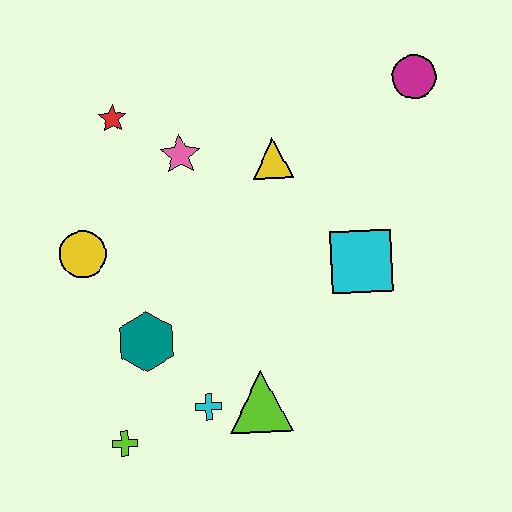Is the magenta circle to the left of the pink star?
No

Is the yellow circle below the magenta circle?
Yes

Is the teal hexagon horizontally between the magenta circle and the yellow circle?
Yes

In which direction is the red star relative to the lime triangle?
The red star is above the lime triangle.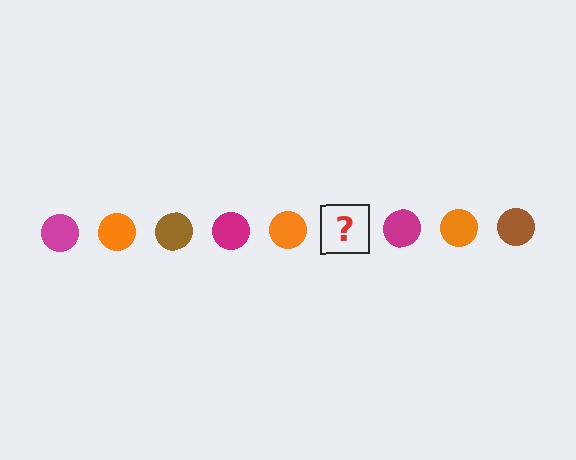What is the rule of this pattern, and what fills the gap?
The rule is that the pattern cycles through magenta, orange, brown circles. The gap should be filled with a brown circle.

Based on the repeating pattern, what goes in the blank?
The blank should be a brown circle.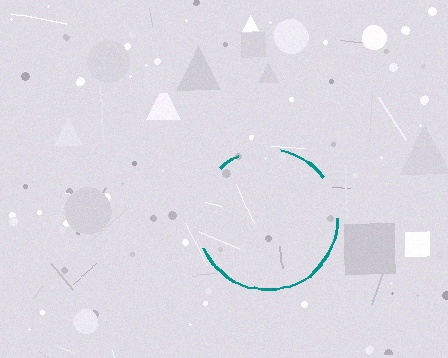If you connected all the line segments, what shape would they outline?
They would outline a circle.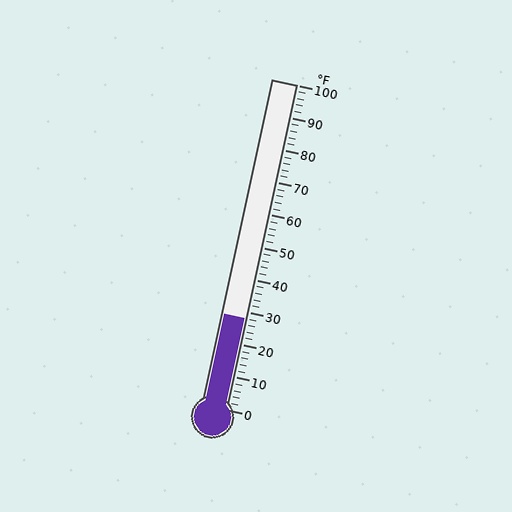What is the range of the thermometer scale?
The thermometer scale ranges from 0°F to 100°F.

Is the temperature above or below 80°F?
The temperature is below 80°F.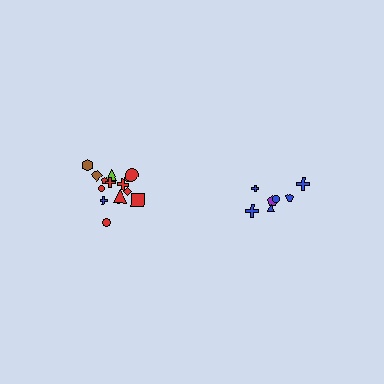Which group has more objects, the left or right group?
The left group.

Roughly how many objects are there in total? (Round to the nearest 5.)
Roughly 20 objects in total.